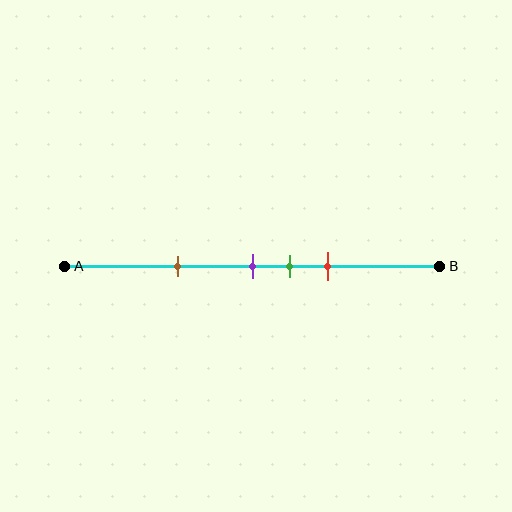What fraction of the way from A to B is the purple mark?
The purple mark is approximately 50% (0.5) of the way from A to B.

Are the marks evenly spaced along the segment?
No, the marks are not evenly spaced.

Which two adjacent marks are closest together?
The purple and green marks are the closest adjacent pair.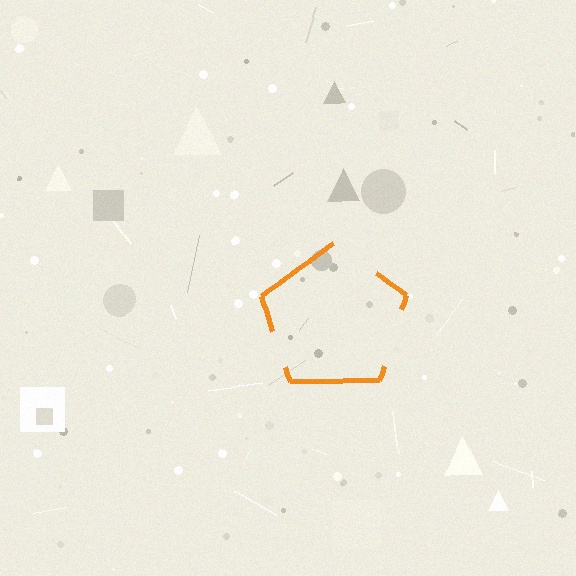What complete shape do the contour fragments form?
The contour fragments form a pentagon.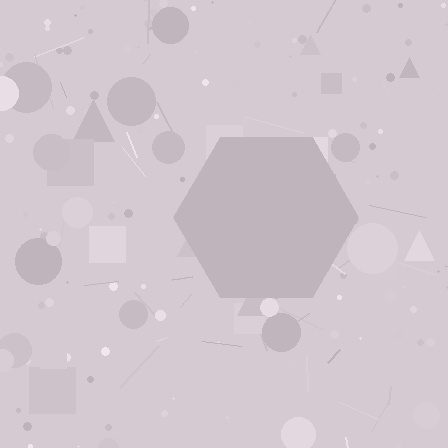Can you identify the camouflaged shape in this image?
The camouflaged shape is a hexagon.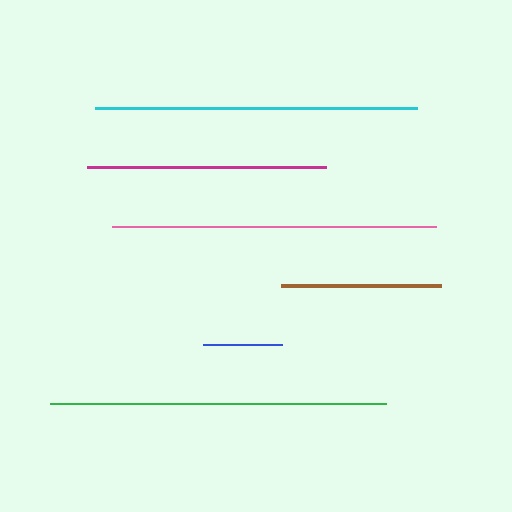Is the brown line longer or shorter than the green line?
The green line is longer than the brown line.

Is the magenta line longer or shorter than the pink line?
The pink line is longer than the magenta line.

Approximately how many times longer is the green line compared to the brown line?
The green line is approximately 2.1 times the length of the brown line.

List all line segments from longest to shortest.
From longest to shortest: green, pink, cyan, magenta, brown, blue.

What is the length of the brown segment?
The brown segment is approximately 160 pixels long.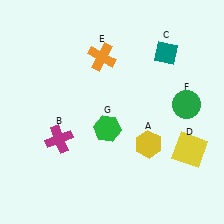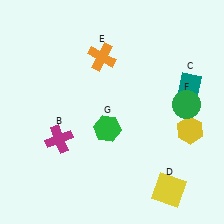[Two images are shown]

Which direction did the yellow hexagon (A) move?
The yellow hexagon (A) moved right.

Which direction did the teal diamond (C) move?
The teal diamond (C) moved down.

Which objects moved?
The objects that moved are: the yellow hexagon (A), the teal diamond (C), the yellow square (D).